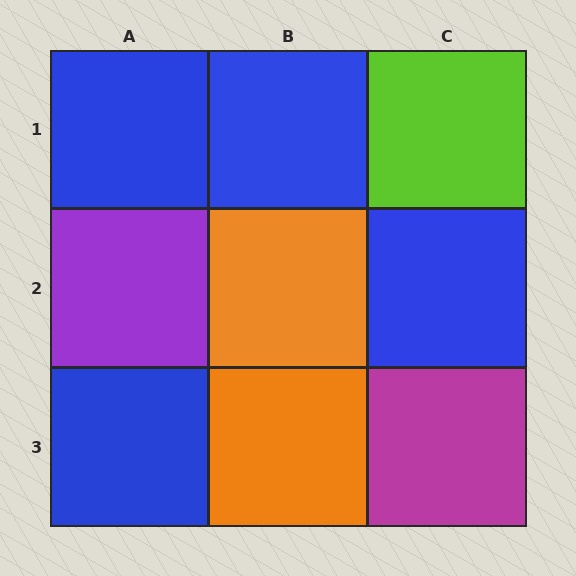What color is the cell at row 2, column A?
Purple.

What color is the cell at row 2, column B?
Orange.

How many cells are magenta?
1 cell is magenta.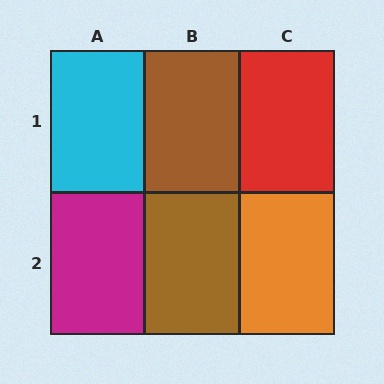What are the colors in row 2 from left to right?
Magenta, brown, orange.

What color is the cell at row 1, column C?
Red.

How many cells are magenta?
1 cell is magenta.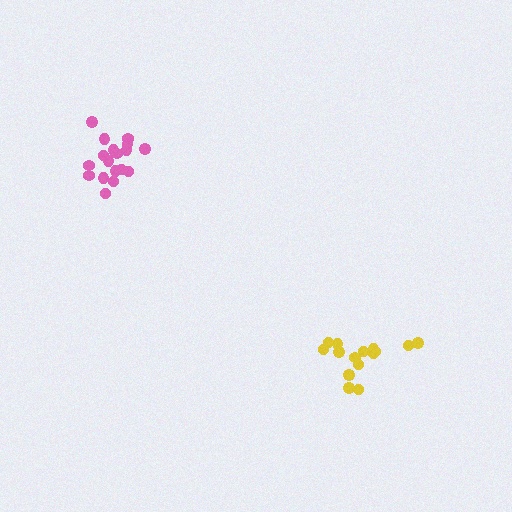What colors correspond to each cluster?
The clusters are colored: pink, yellow.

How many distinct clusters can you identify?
There are 2 distinct clusters.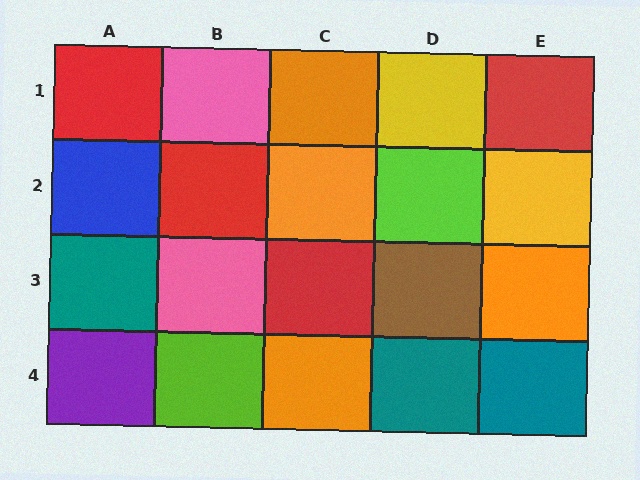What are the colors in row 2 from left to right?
Blue, red, orange, lime, yellow.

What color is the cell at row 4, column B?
Lime.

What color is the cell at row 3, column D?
Brown.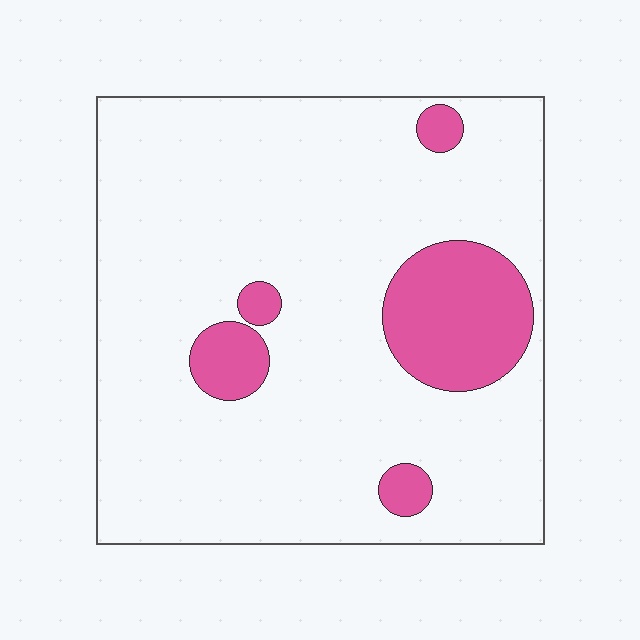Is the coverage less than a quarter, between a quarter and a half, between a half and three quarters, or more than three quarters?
Less than a quarter.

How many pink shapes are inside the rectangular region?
5.